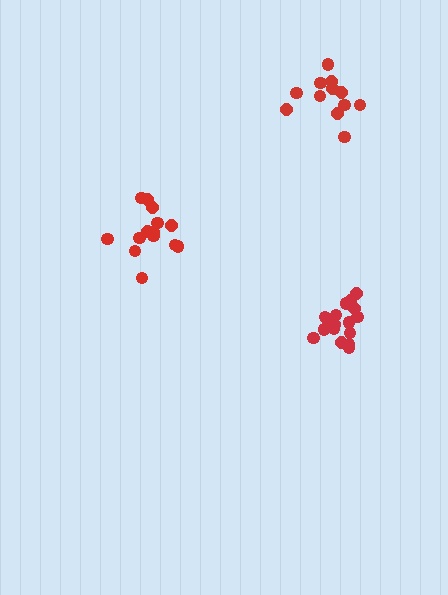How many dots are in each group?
Group 1: 17 dots, Group 2: 12 dots, Group 3: 14 dots (43 total).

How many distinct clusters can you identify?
There are 3 distinct clusters.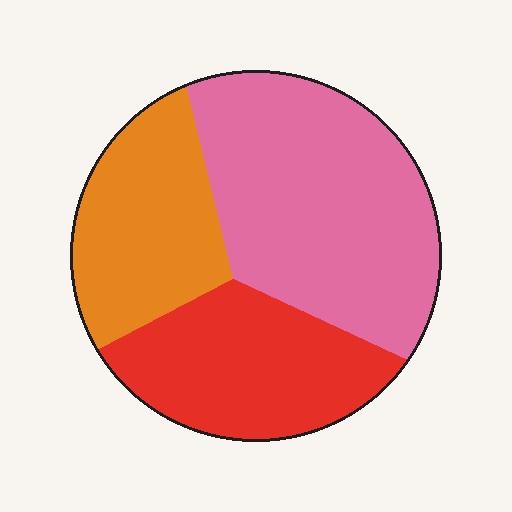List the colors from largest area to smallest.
From largest to smallest: pink, red, orange.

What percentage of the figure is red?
Red takes up between a sixth and a third of the figure.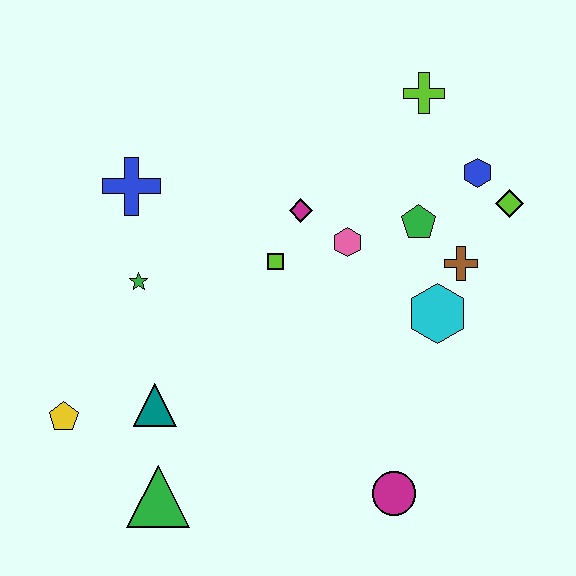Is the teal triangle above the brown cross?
No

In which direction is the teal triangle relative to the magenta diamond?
The teal triangle is below the magenta diamond.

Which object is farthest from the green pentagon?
The yellow pentagon is farthest from the green pentagon.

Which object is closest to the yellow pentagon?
The teal triangle is closest to the yellow pentagon.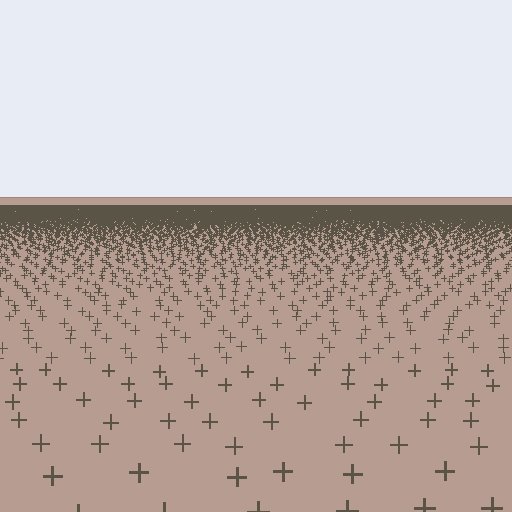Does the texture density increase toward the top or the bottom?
Density increases toward the top.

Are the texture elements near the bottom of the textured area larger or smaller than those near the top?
Larger. Near the bottom, elements are closer to the viewer and appear at a bigger on-screen size.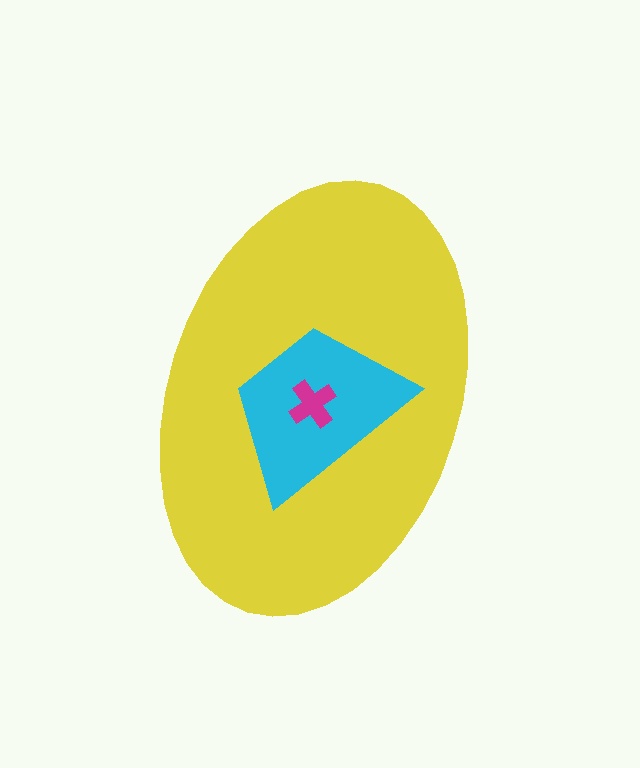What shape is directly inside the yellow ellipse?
The cyan trapezoid.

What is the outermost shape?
The yellow ellipse.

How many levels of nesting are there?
3.